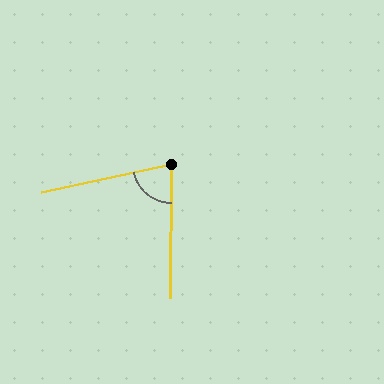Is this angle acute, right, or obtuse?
It is acute.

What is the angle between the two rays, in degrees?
Approximately 77 degrees.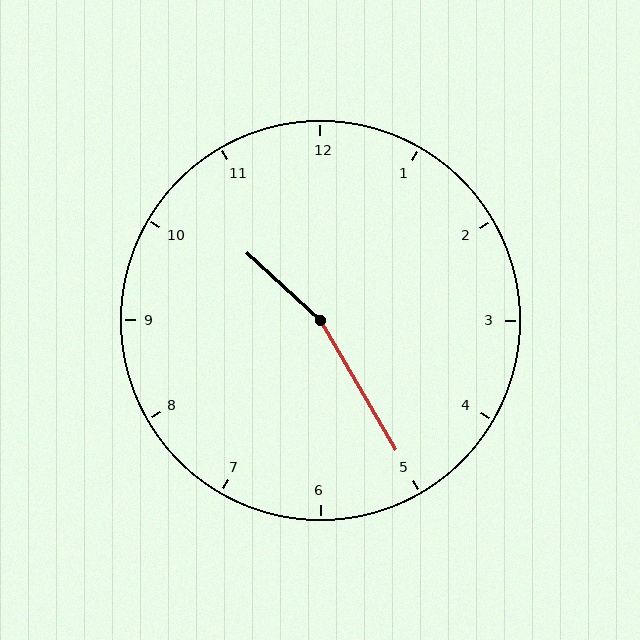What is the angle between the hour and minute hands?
Approximately 162 degrees.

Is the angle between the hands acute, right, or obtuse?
It is obtuse.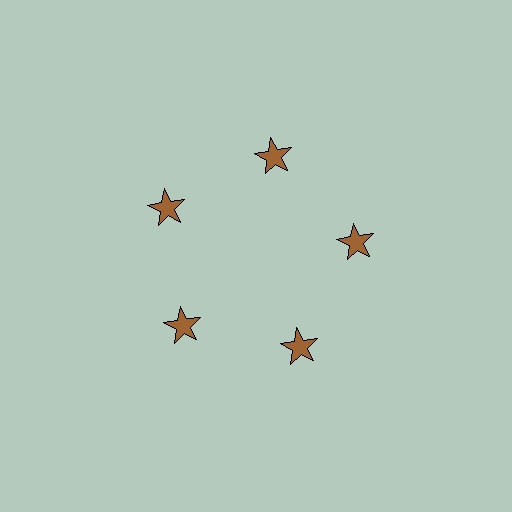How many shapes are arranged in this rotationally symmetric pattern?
There are 5 shapes, arranged in 5 groups of 1.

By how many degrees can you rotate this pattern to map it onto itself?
The pattern maps onto itself every 72 degrees of rotation.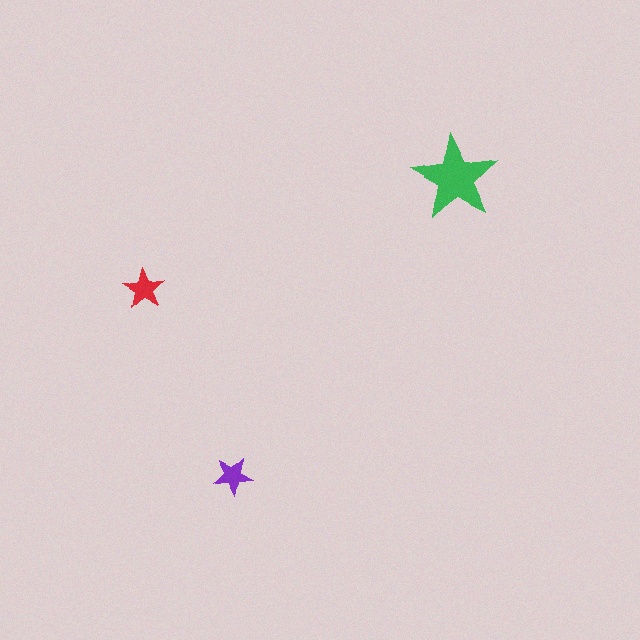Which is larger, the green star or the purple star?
The green one.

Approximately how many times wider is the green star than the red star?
About 2 times wider.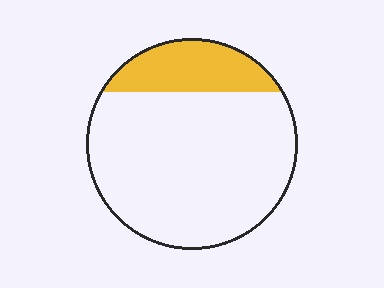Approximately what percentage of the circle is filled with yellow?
Approximately 20%.